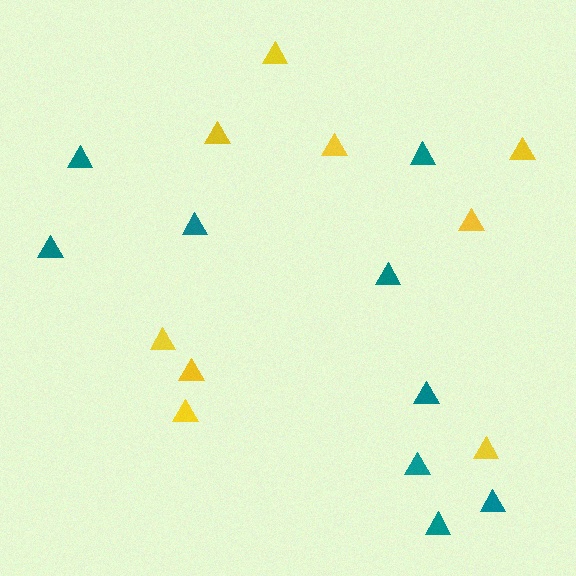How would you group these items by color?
There are 2 groups: one group of yellow triangles (9) and one group of teal triangles (9).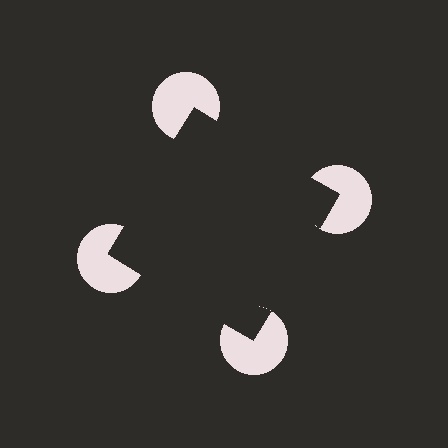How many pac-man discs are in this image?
There are 4 — one at each vertex of the illusory square.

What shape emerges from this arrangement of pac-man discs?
An illusory square — its edges are inferred from the aligned wedge cuts in the pac-man discs, not physically drawn.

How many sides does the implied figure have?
4 sides.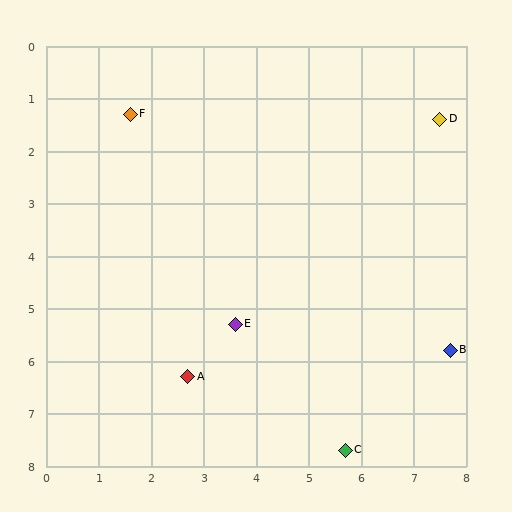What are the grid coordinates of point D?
Point D is at approximately (7.5, 1.4).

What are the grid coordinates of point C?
Point C is at approximately (5.7, 7.7).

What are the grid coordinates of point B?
Point B is at approximately (7.7, 5.8).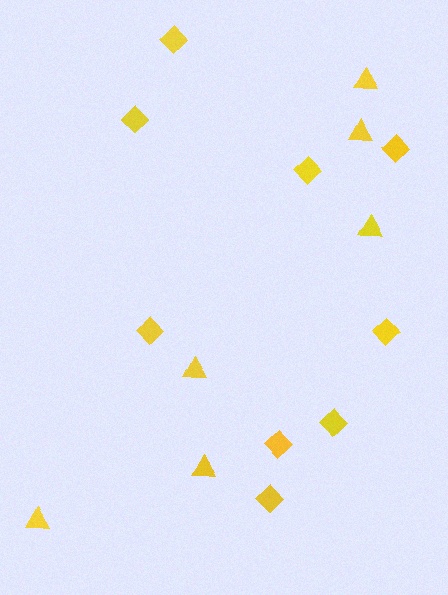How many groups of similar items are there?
There are 2 groups: one group of diamonds (9) and one group of triangles (6).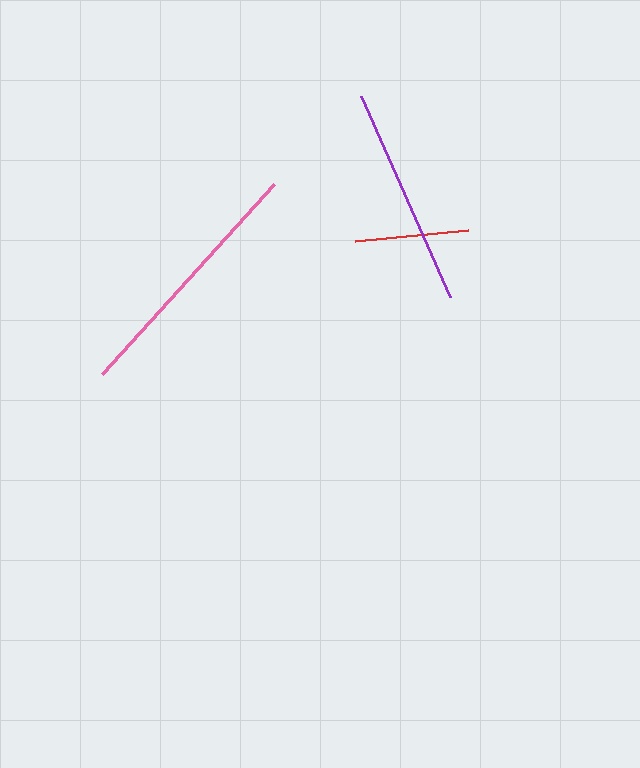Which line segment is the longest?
The pink line is the longest at approximately 256 pixels.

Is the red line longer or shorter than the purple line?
The purple line is longer than the red line.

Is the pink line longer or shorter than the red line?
The pink line is longer than the red line.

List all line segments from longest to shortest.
From longest to shortest: pink, purple, red.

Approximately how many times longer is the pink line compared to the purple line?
The pink line is approximately 1.2 times the length of the purple line.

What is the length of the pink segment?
The pink segment is approximately 256 pixels long.